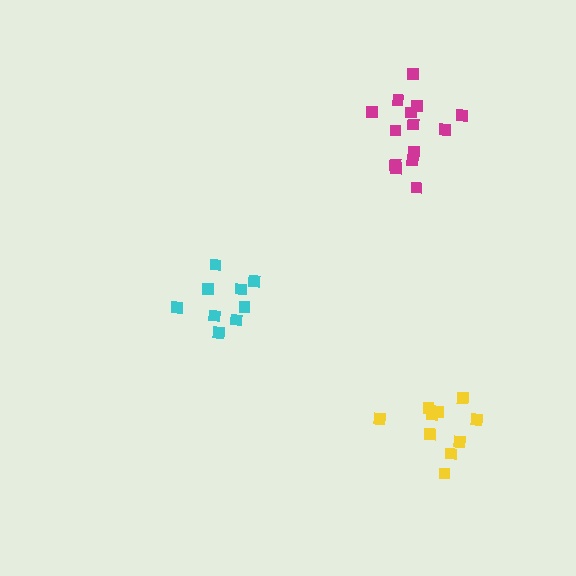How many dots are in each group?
Group 1: 9 dots, Group 2: 10 dots, Group 3: 14 dots (33 total).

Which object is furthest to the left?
The cyan cluster is leftmost.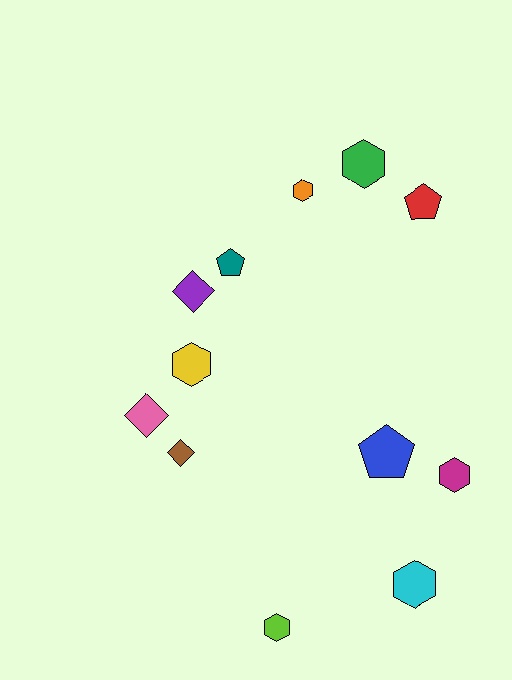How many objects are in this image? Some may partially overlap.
There are 12 objects.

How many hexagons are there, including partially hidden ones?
There are 6 hexagons.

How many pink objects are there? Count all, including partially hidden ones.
There is 1 pink object.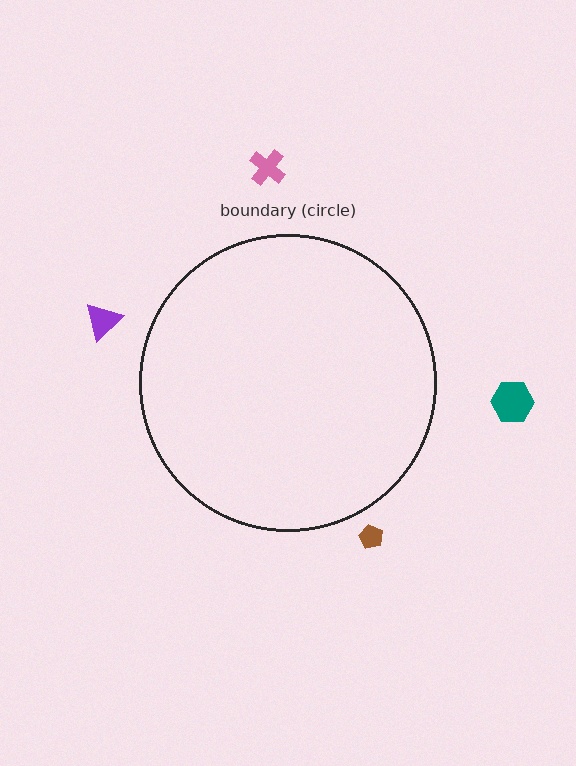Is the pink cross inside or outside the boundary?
Outside.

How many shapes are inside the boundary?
0 inside, 4 outside.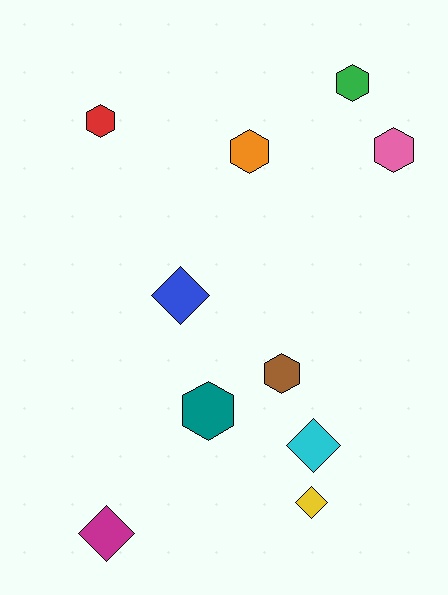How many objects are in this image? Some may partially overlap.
There are 10 objects.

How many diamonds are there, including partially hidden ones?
There are 4 diamonds.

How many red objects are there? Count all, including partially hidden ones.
There is 1 red object.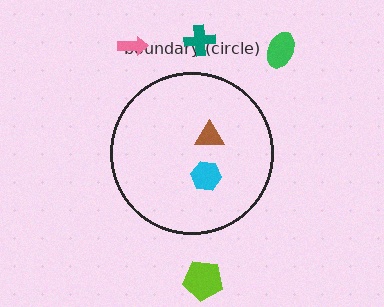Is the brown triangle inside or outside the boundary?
Inside.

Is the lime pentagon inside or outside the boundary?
Outside.